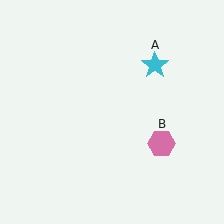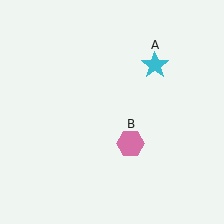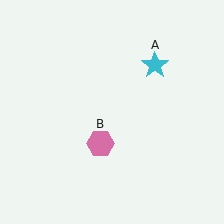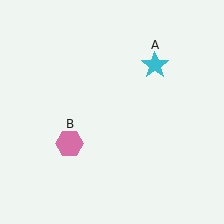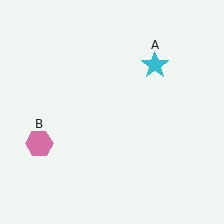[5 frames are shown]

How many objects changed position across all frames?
1 object changed position: pink hexagon (object B).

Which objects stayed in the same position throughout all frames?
Cyan star (object A) remained stationary.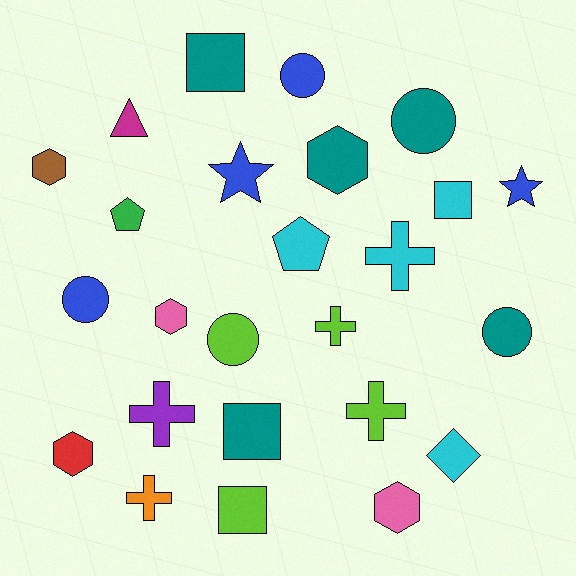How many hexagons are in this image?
There are 5 hexagons.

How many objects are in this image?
There are 25 objects.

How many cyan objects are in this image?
There are 4 cyan objects.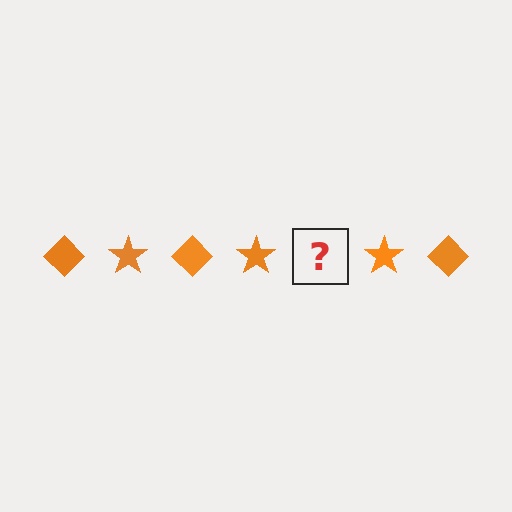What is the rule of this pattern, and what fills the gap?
The rule is that the pattern cycles through diamond, star shapes in orange. The gap should be filled with an orange diamond.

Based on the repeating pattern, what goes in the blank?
The blank should be an orange diamond.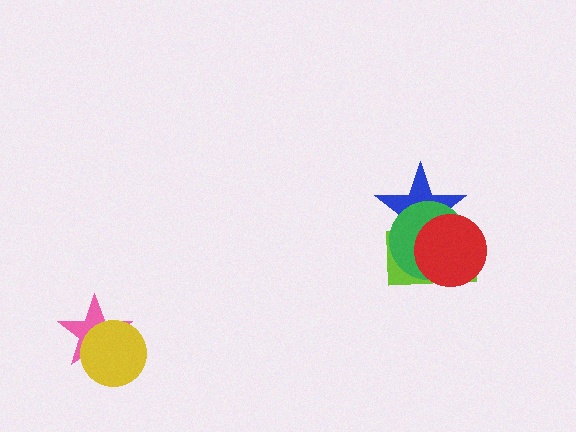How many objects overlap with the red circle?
3 objects overlap with the red circle.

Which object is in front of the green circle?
The red circle is in front of the green circle.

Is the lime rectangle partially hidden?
Yes, it is partially covered by another shape.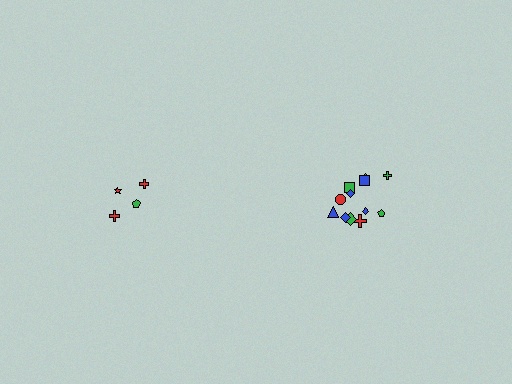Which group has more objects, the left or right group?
The right group.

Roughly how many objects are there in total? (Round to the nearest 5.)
Roughly 15 objects in total.